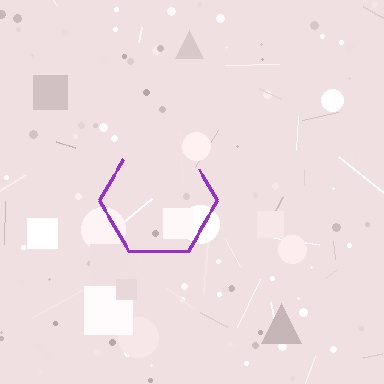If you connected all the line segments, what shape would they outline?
They would outline a hexagon.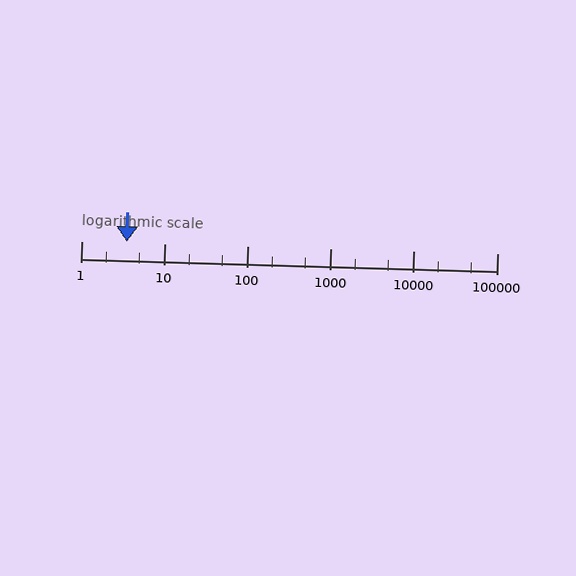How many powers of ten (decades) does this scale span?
The scale spans 5 decades, from 1 to 100000.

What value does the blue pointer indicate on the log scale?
The pointer indicates approximately 3.5.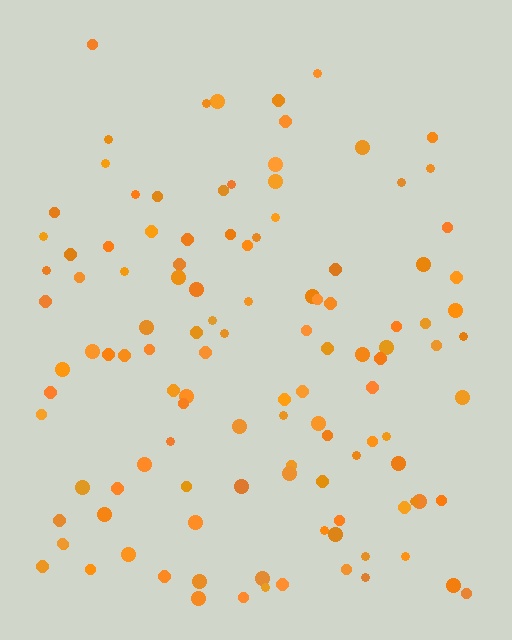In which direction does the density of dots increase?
From top to bottom, with the bottom side densest.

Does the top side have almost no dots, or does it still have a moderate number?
Still a moderate number, just noticeably fewer than the bottom.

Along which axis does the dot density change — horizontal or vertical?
Vertical.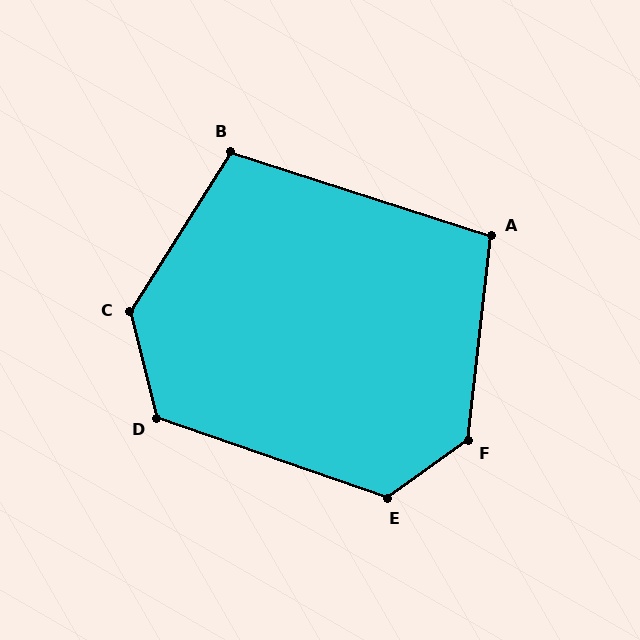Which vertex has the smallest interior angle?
A, at approximately 102 degrees.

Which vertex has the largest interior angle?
C, at approximately 133 degrees.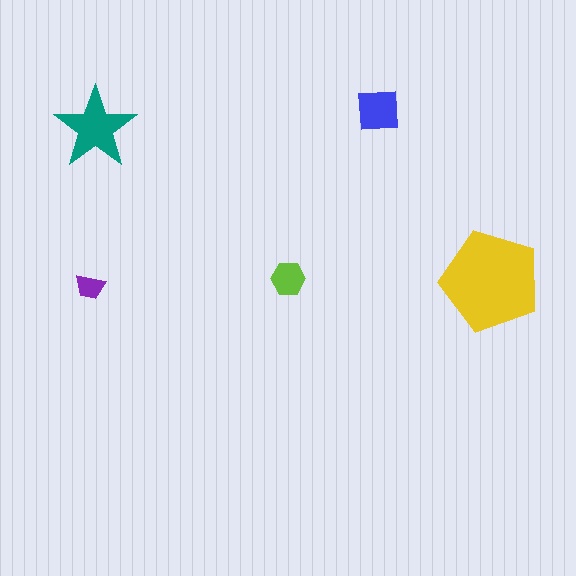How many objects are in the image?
There are 5 objects in the image.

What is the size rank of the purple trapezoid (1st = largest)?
5th.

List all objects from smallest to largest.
The purple trapezoid, the lime hexagon, the blue square, the teal star, the yellow pentagon.